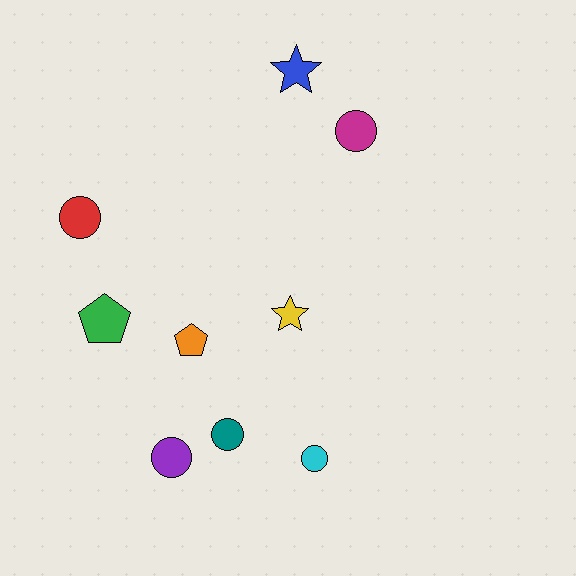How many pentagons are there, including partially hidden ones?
There are 2 pentagons.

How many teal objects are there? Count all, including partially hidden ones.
There is 1 teal object.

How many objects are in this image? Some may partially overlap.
There are 9 objects.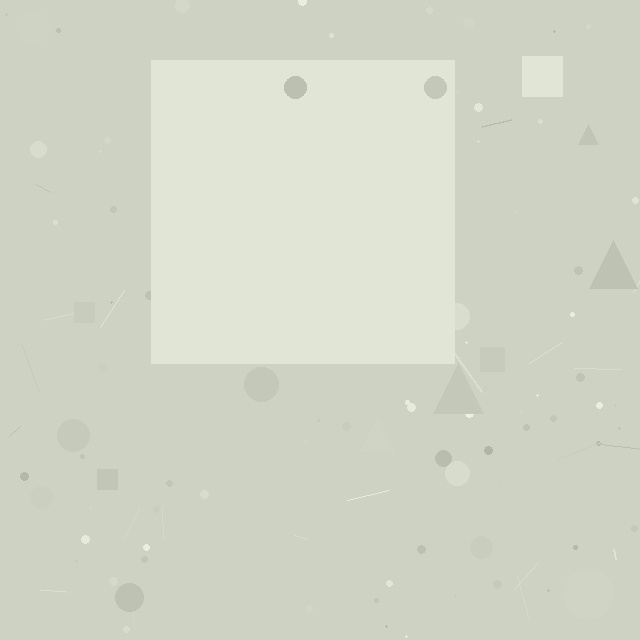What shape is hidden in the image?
A square is hidden in the image.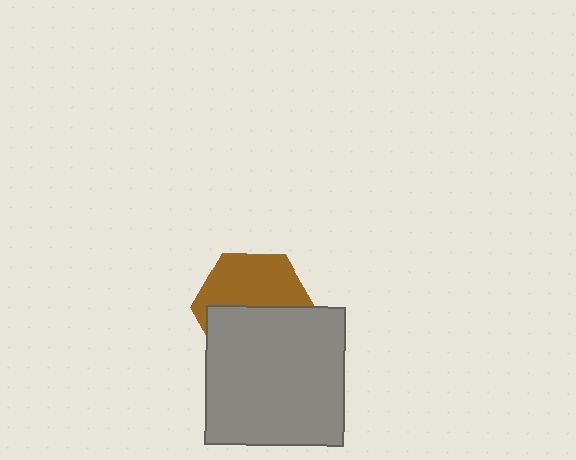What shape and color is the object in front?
The object in front is a gray square.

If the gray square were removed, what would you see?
You would see the complete brown hexagon.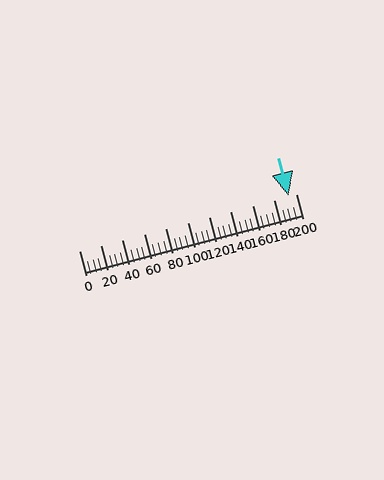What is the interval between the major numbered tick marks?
The major tick marks are spaced 20 units apart.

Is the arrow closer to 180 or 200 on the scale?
The arrow is closer to 200.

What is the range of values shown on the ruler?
The ruler shows values from 0 to 200.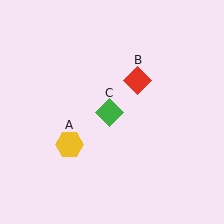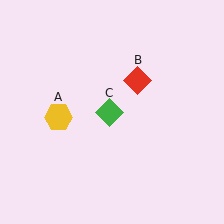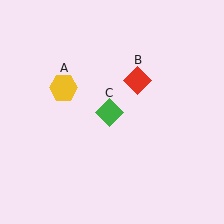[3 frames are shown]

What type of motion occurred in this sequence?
The yellow hexagon (object A) rotated clockwise around the center of the scene.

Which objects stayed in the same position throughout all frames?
Red diamond (object B) and green diamond (object C) remained stationary.